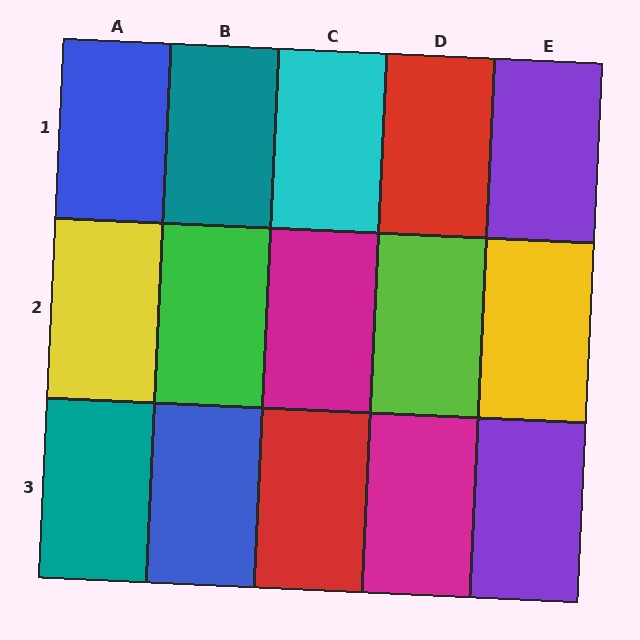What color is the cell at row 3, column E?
Purple.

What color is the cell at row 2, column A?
Yellow.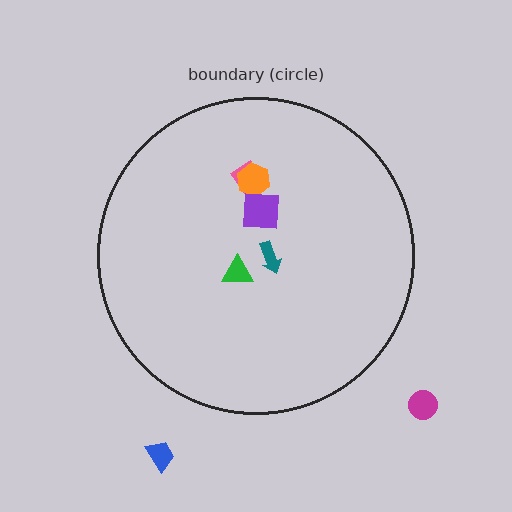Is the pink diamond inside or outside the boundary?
Inside.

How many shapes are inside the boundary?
5 inside, 2 outside.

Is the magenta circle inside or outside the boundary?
Outside.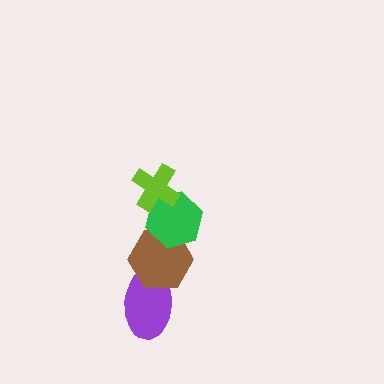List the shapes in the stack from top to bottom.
From top to bottom: the lime cross, the green hexagon, the brown hexagon, the purple ellipse.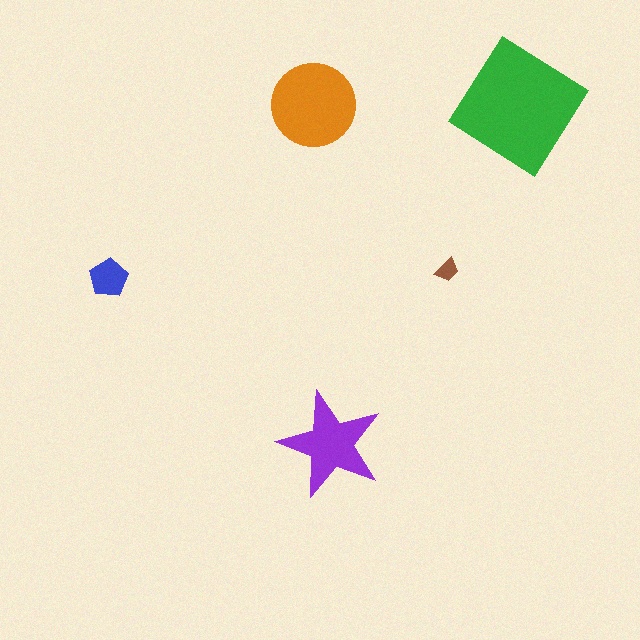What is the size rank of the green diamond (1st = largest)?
1st.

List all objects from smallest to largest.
The brown trapezoid, the blue pentagon, the purple star, the orange circle, the green diamond.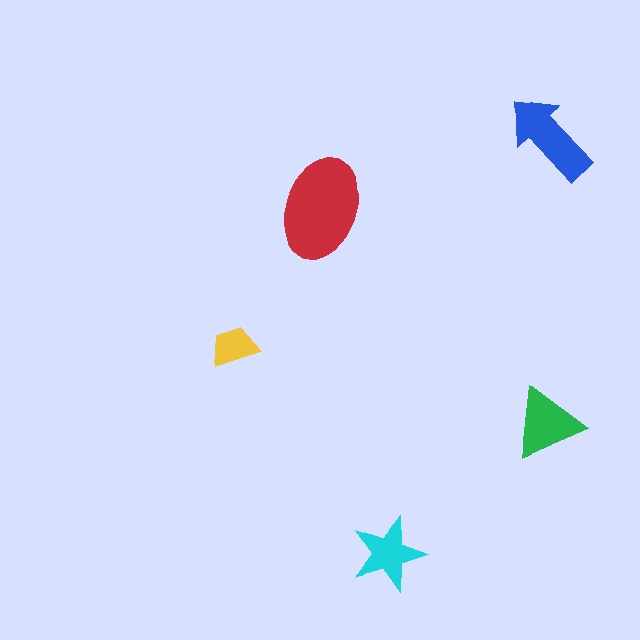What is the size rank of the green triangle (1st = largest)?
3rd.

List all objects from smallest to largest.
The yellow trapezoid, the cyan star, the green triangle, the blue arrow, the red ellipse.